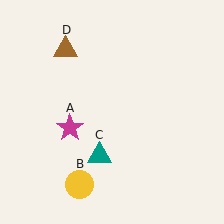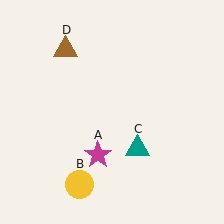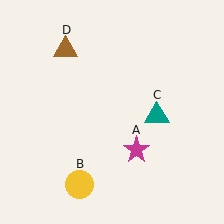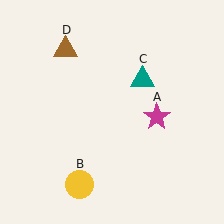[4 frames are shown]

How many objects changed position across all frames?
2 objects changed position: magenta star (object A), teal triangle (object C).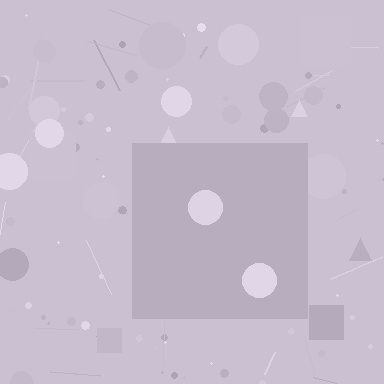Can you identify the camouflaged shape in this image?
The camouflaged shape is a square.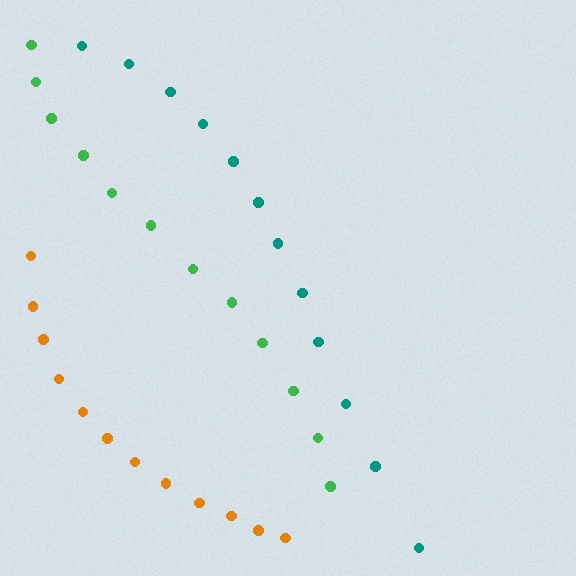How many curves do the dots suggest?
There are 3 distinct paths.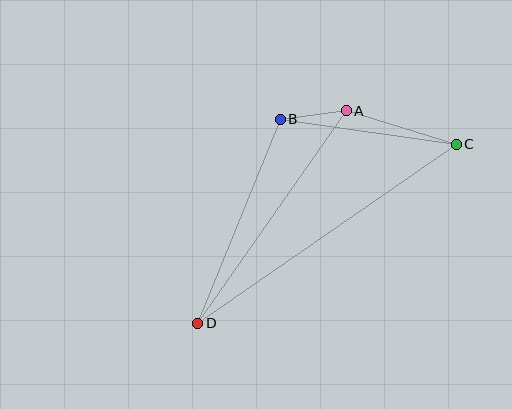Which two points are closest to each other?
Points A and B are closest to each other.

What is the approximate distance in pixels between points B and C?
The distance between B and C is approximately 178 pixels.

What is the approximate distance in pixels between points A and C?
The distance between A and C is approximately 115 pixels.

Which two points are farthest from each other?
Points C and D are farthest from each other.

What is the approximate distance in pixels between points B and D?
The distance between B and D is approximately 220 pixels.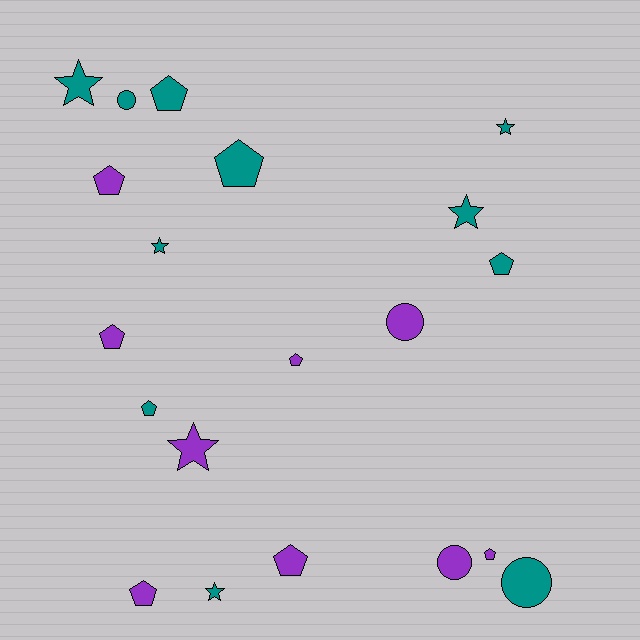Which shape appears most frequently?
Pentagon, with 10 objects.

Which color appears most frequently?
Teal, with 11 objects.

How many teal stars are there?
There are 5 teal stars.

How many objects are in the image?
There are 20 objects.